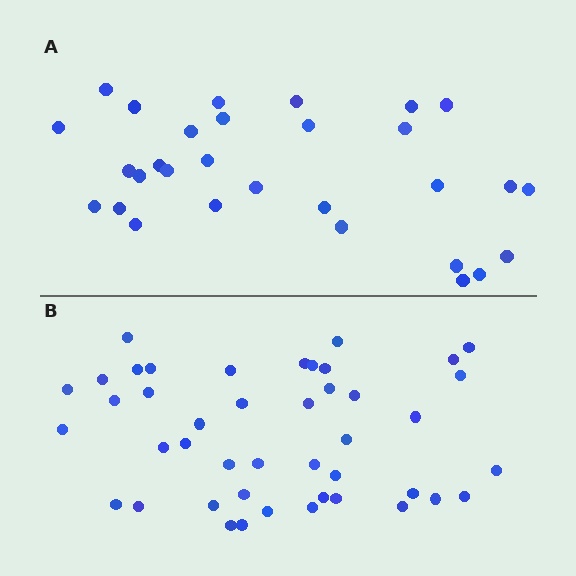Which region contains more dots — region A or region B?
Region B (the bottom region) has more dots.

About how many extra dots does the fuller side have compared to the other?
Region B has approximately 15 more dots than region A.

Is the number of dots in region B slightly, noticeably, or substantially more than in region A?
Region B has substantially more. The ratio is roughly 1.5 to 1.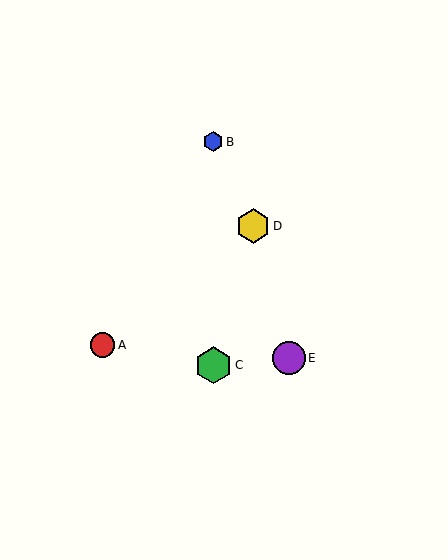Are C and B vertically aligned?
Yes, both are at x≈213.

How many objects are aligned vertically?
2 objects (B, C) are aligned vertically.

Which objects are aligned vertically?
Objects B, C are aligned vertically.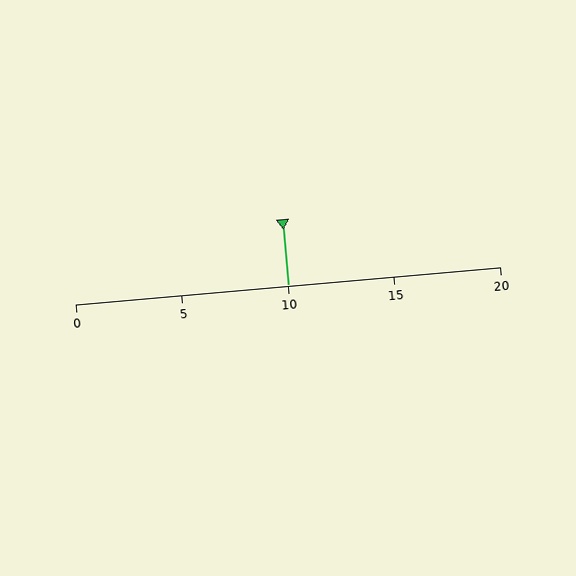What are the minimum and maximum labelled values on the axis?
The axis runs from 0 to 20.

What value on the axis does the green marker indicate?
The marker indicates approximately 10.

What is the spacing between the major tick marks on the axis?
The major ticks are spaced 5 apart.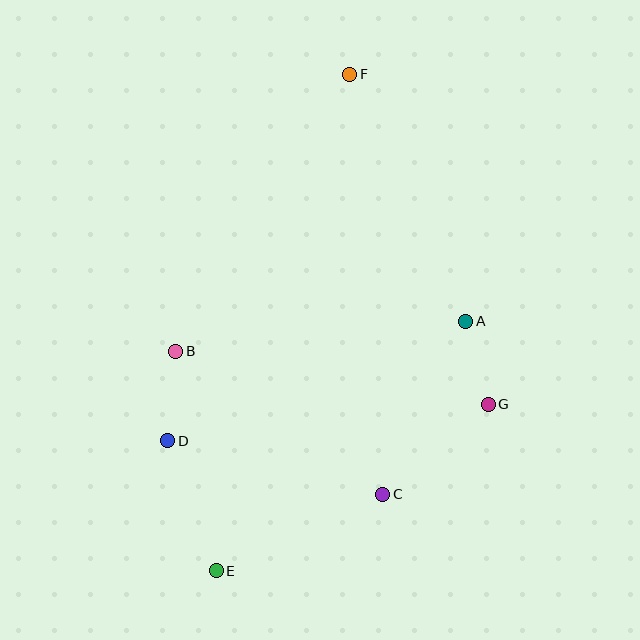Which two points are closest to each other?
Points A and G are closest to each other.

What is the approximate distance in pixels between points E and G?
The distance between E and G is approximately 319 pixels.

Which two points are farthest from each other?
Points E and F are farthest from each other.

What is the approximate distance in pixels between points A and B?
The distance between A and B is approximately 291 pixels.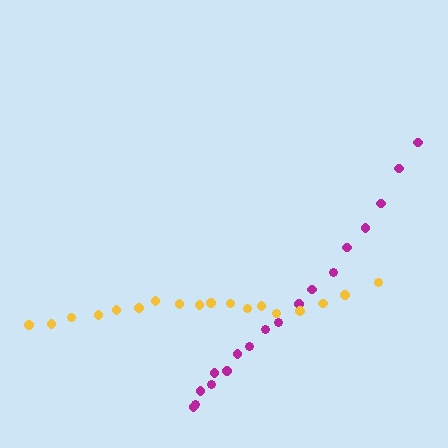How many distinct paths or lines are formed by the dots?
There are 2 distinct paths.